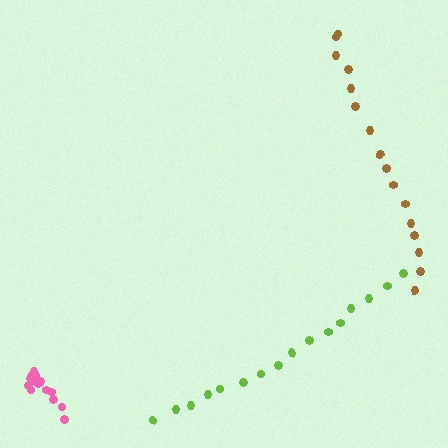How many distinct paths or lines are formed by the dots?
There are 3 distinct paths.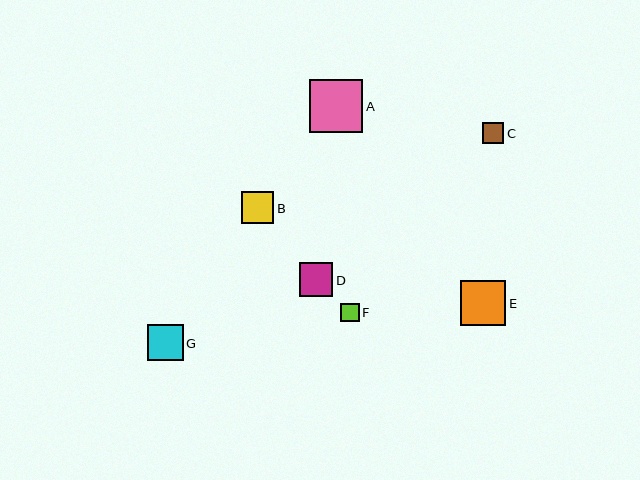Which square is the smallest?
Square F is the smallest with a size of approximately 18 pixels.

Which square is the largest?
Square A is the largest with a size of approximately 54 pixels.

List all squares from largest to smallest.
From largest to smallest: A, E, G, D, B, C, F.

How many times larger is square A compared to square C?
Square A is approximately 2.6 times the size of square C.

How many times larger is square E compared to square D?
Square E is approximately 1.3 times the size of square D.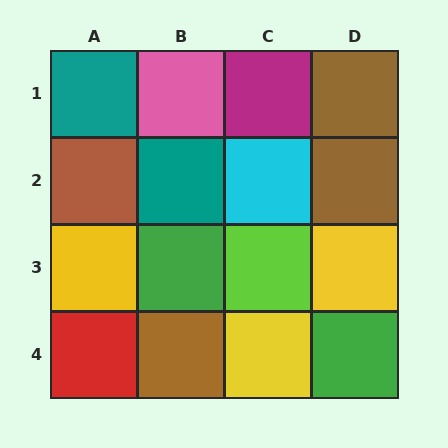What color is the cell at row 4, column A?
Red.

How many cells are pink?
1 cell is pink.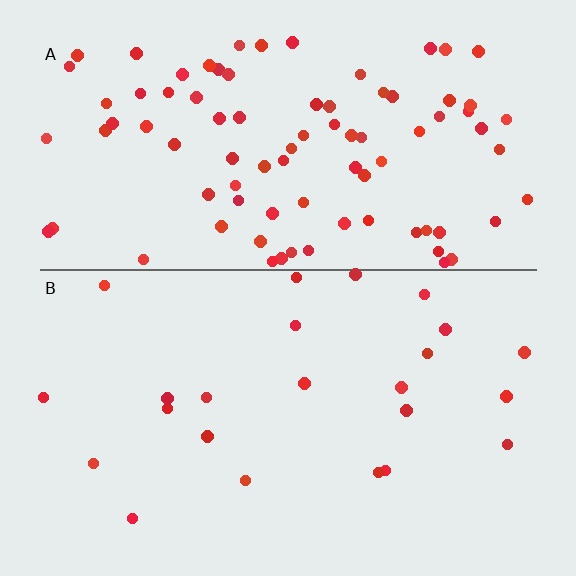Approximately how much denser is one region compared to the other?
Approximately 3.6× — region A over region B.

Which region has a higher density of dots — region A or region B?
A (the top).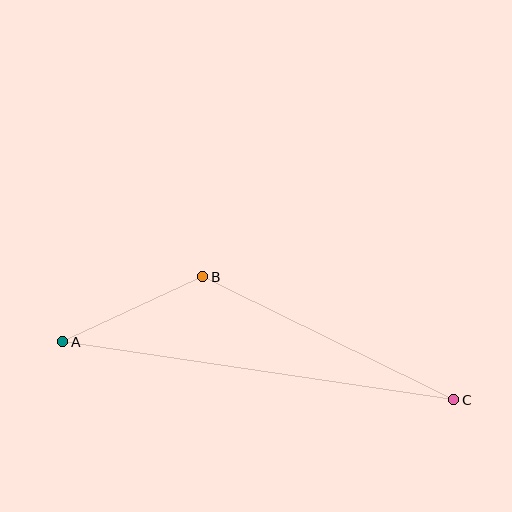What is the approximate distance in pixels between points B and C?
The distance between B and C is approximately 279 pixels.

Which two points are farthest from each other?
Points A and C are farthest from each other.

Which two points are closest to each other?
Points A and B are closest to each other.